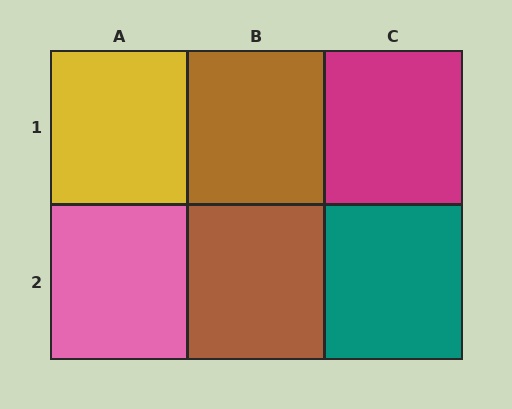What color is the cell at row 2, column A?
Pink.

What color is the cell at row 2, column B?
Brown.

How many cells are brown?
2 cells are brown.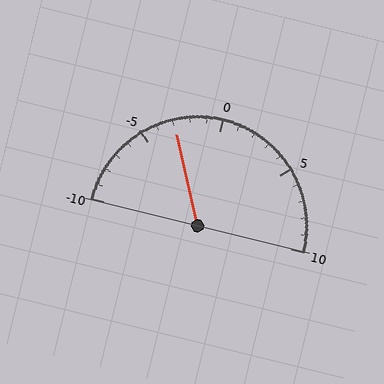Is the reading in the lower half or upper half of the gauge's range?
The reading is in the lower half of the range (-10 to 10).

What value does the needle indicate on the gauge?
The needle indicates approximately -3.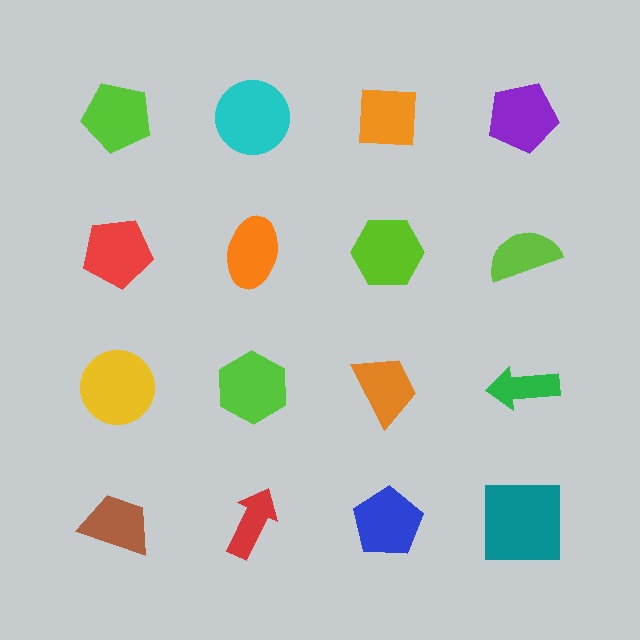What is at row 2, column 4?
A lime semicircle.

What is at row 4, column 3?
A blue pentagon.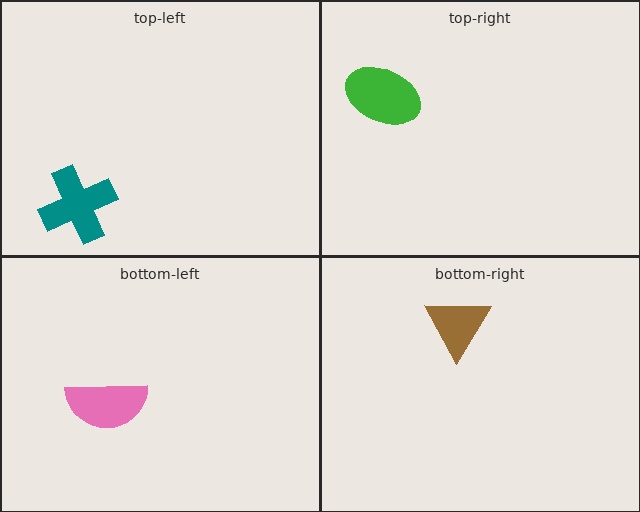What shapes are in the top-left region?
The teal cross.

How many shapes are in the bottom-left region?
1.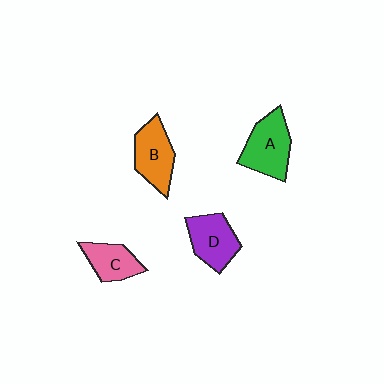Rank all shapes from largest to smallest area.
From largest to smallest: A (green), B (orange), D (purple), C (pink).